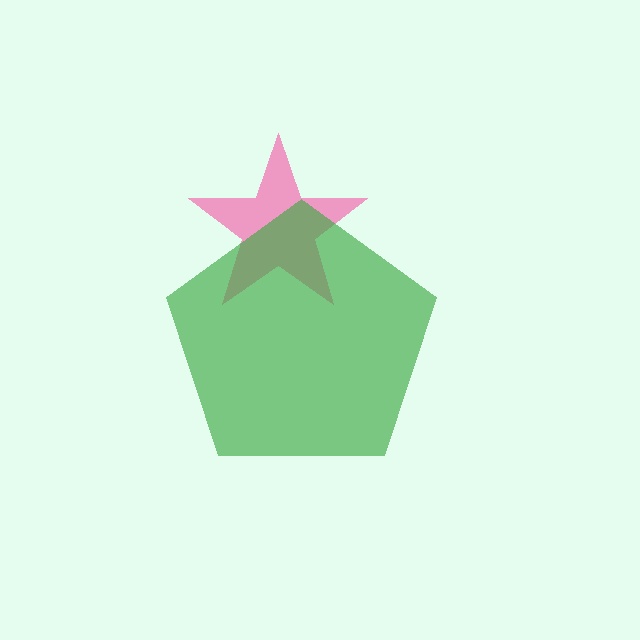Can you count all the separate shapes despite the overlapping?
Yes, there are 2 separate shapes.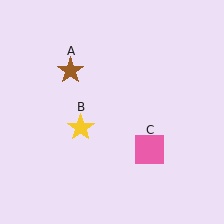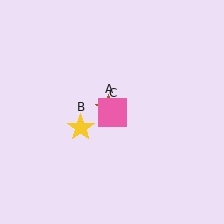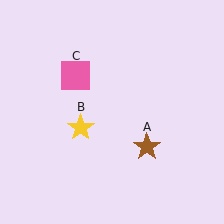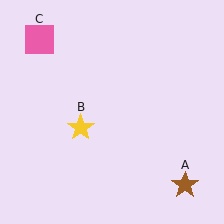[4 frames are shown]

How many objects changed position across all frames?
2 objects changed position: brown star (object A), pink square (object C).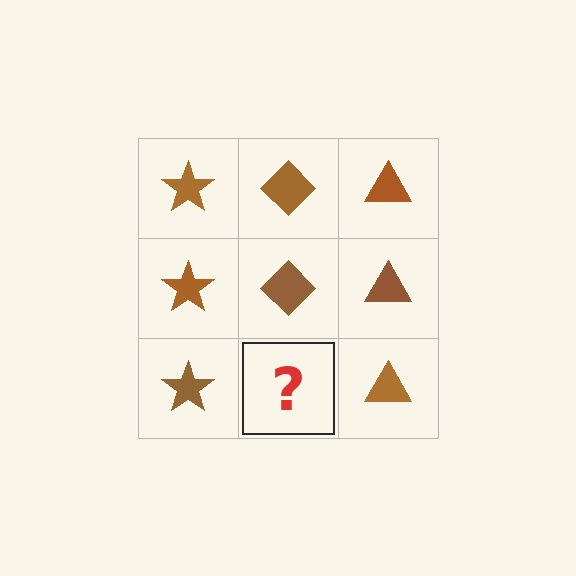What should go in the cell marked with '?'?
The missing cell should contain a brown diamond.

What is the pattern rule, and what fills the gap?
The rule is that each column has a consistent shape. The gap should be filled with a brown diamond.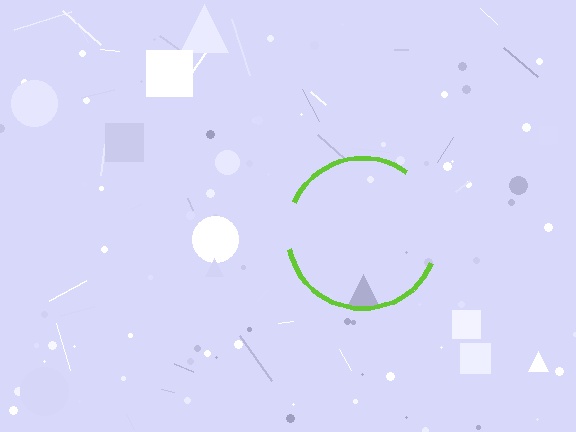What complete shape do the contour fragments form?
The contour fragments form a circle.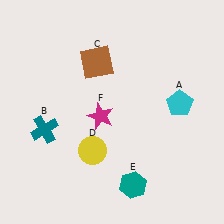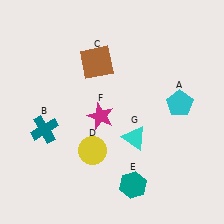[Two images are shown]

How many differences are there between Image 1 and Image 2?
There is 1 difference between the two images.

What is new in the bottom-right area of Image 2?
A cyan triangle (G) was added in the bottom-right area of Image 2.